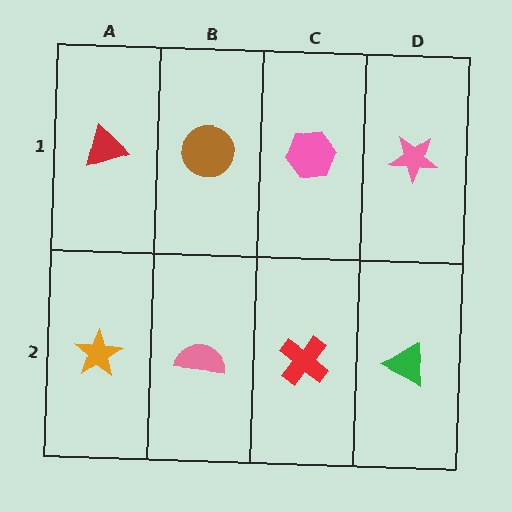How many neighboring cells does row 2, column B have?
3.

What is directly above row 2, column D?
A pink star.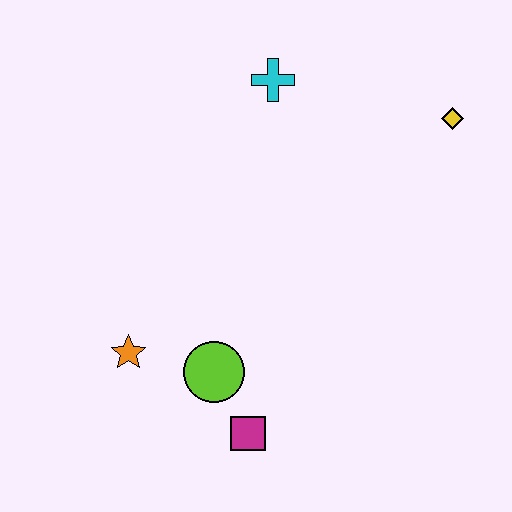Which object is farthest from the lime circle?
The yellow diamond is farthest from the lime circle.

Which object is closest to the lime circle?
The magenta square is closest to the lime circle.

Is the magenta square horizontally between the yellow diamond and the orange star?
Yes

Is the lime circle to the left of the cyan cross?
Yes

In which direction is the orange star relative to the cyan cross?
The orange star is below the cyan cross.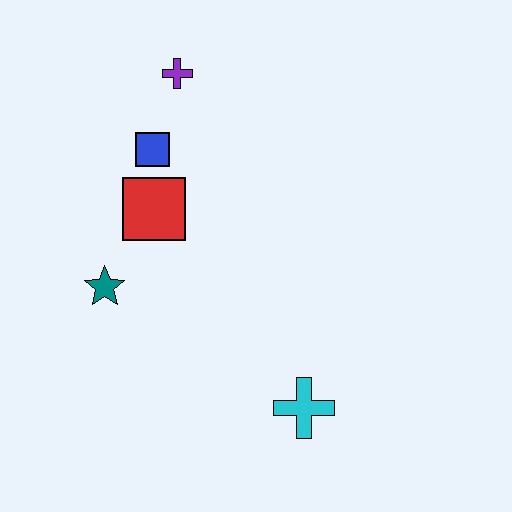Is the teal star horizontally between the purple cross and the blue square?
No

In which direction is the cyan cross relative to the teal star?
The cyan cross is to the right of the teal star.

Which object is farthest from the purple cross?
The cyan cross is farthest from the purple cross.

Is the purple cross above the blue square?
Yes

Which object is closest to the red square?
The blue square is closest to the red square.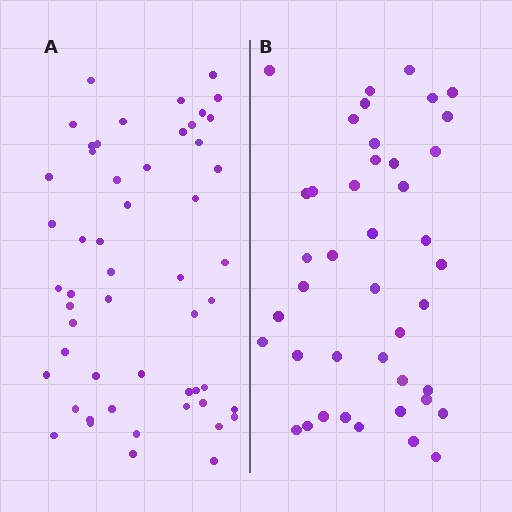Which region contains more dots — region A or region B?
Region A (the left region) has more dots.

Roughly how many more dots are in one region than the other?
Region A has roughly 12 or so more dots than region B.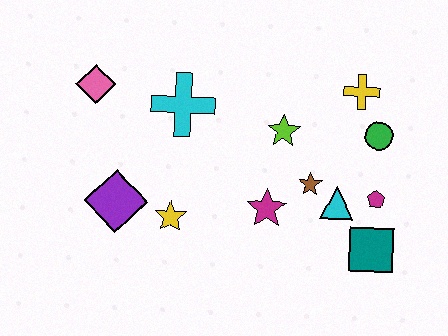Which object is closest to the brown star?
The cyan triangle is closest to the brown star.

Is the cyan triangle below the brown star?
Yes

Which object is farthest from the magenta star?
The pink diamond is farthest from the magenta star.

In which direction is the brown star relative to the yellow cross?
The brown star is below the yellow cross.